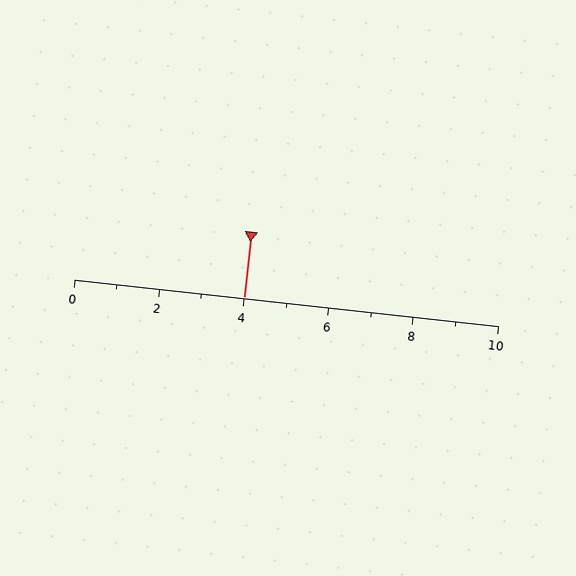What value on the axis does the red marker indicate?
The marker indicates approximately 4.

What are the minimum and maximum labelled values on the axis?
The axis runs from 0 to 10.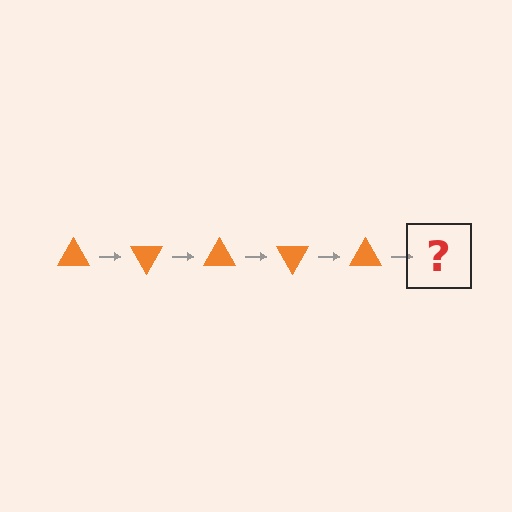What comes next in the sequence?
The next element should be an orange triangle rotated 300 degrees.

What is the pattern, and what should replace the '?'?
The pattern is that the triangle rotates 60 degrees each step. The '?' should be an orange triangle rotated 300 degrees.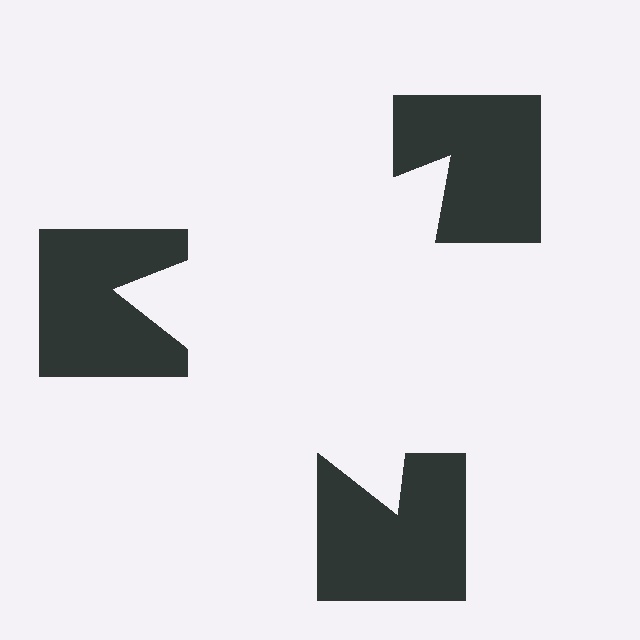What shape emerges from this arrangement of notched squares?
An illusory triangle — its edges are inferred from the aligned wedge cuts in the notched squares, not physically drawn.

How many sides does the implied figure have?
3 sides.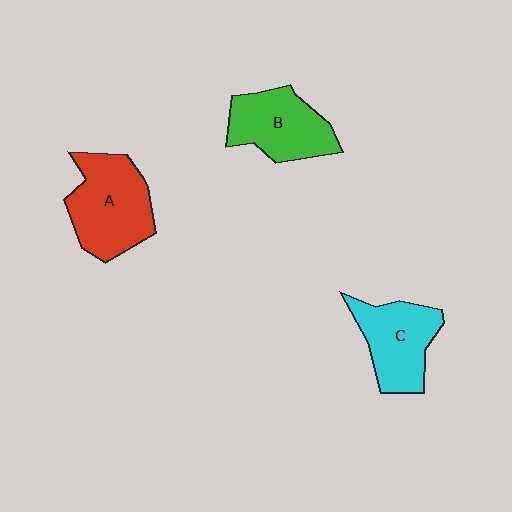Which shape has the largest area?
Shape A (red).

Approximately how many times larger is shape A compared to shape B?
Approximately 1.2 times.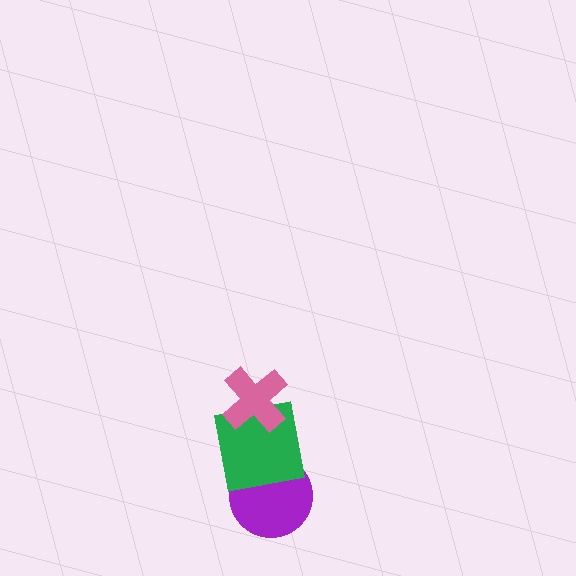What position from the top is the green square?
The green square is 2nd from the top.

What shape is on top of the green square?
The pink cross is on top of the green square.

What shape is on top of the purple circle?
The green square is on top of the purple circle.